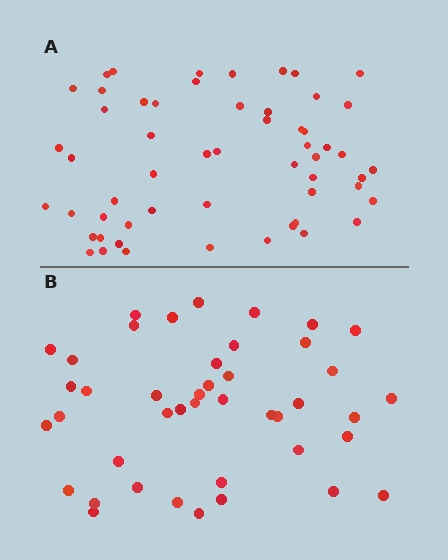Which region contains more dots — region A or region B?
Region A (the top region) has more dots.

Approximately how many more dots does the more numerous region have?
Region A has approximately 15 more dots than region B.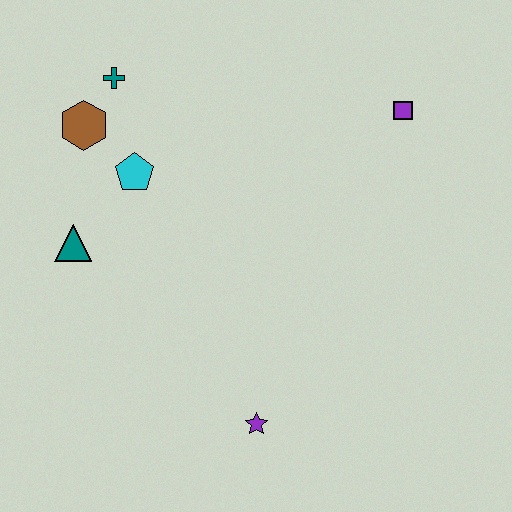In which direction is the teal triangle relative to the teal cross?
The teal triangle is below the teal cross.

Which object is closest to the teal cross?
The brown hexagon is closest to the teal cross.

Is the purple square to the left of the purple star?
No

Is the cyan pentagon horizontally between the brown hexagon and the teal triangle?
No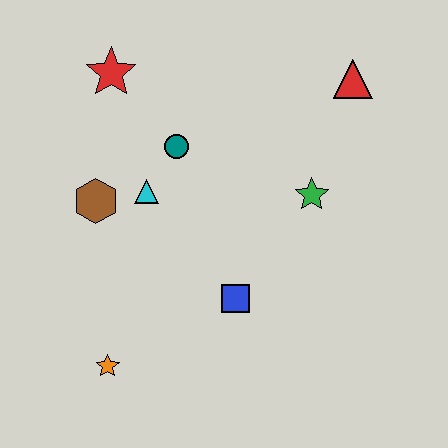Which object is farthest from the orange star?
The red triangle is farthest from the orange star.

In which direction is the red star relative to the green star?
The red star is to the left of the green star.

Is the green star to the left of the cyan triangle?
No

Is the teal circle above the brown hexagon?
Yes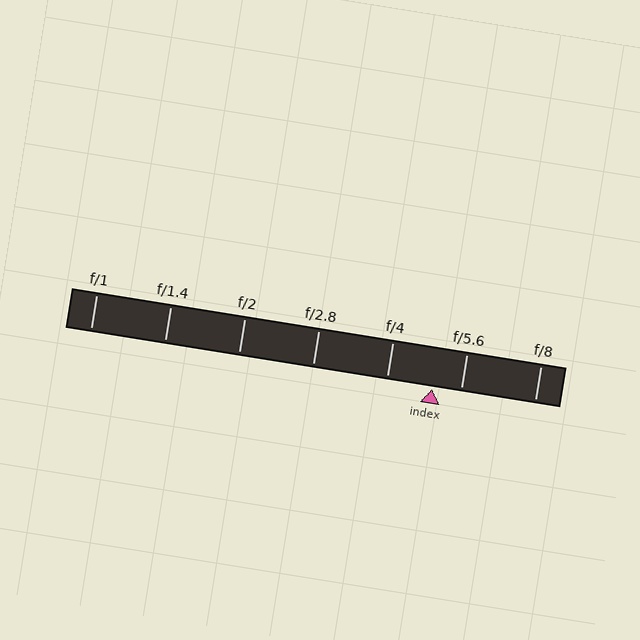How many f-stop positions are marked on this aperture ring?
There are 7 f-stop positions marked.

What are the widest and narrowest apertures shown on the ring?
The widest aperture shown is f/1 and the narrowest is f/8.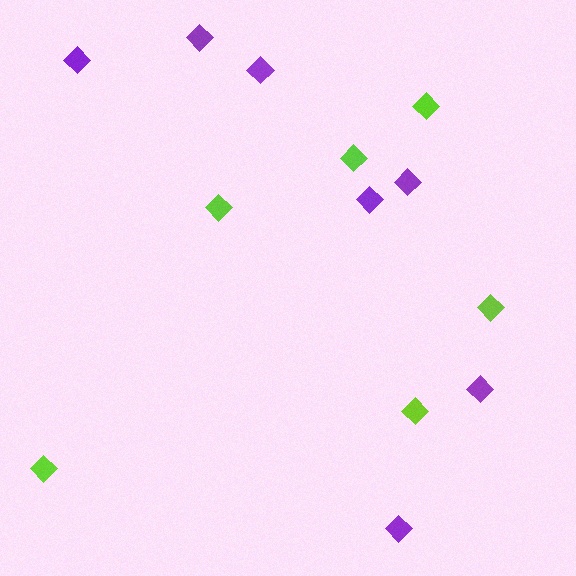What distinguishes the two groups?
There are 2 groups: one group of purple diamonds (7) and one group of lime diamonds (6).